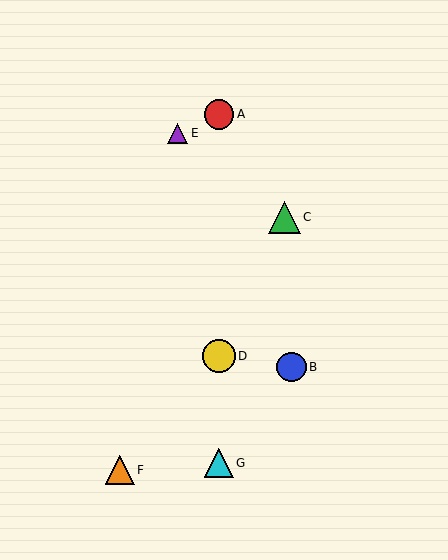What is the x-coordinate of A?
Object A is at x≈219.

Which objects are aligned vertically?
Objects A, D, G are aligned vertically.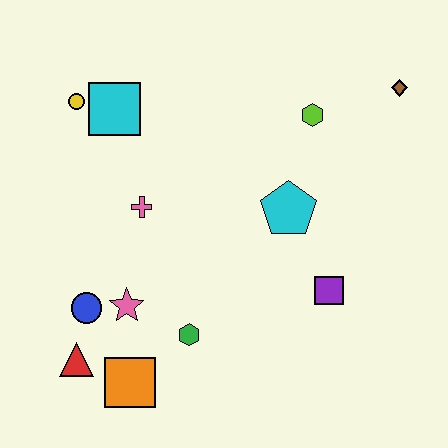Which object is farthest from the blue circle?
The brown diamond is farthest from the blue circle.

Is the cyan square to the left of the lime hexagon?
Yes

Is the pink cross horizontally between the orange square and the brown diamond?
Yes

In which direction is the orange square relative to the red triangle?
The orange square is to the right of the red triangle.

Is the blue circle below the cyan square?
Yes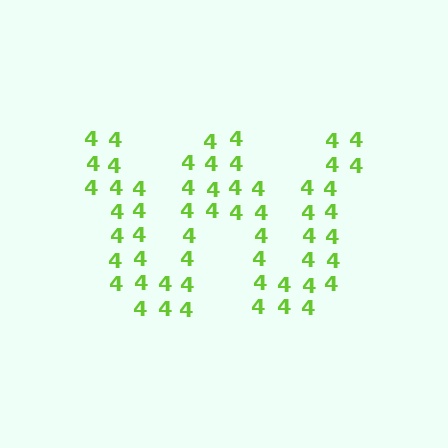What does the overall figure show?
The overall figure shows the letter W.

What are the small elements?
The small elements are digit 4's.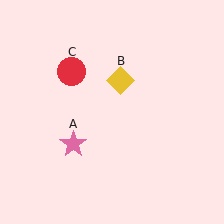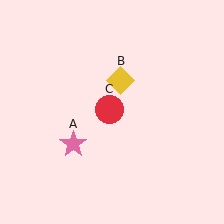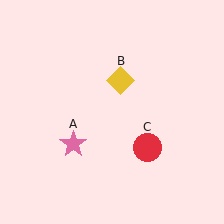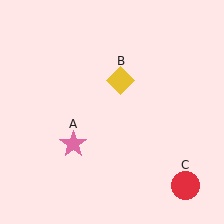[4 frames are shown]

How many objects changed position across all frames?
1 object changed position: red circle (object C).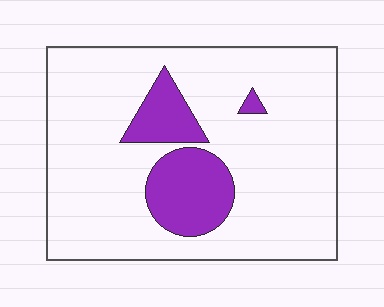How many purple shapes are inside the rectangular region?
3.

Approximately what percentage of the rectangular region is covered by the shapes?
Approximately 15%.